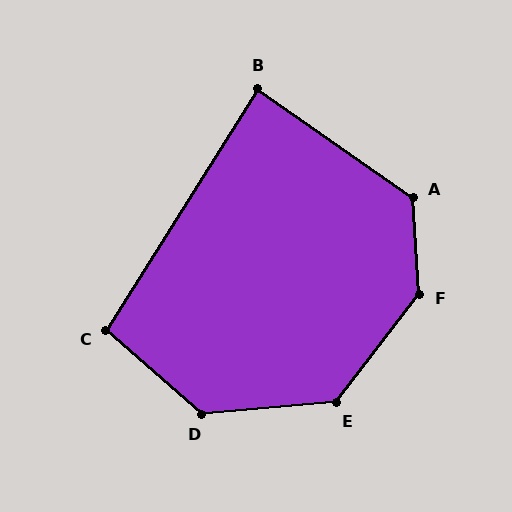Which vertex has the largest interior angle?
F, at approximately 139 degrees.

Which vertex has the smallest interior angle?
B, at approximately 87 degrees.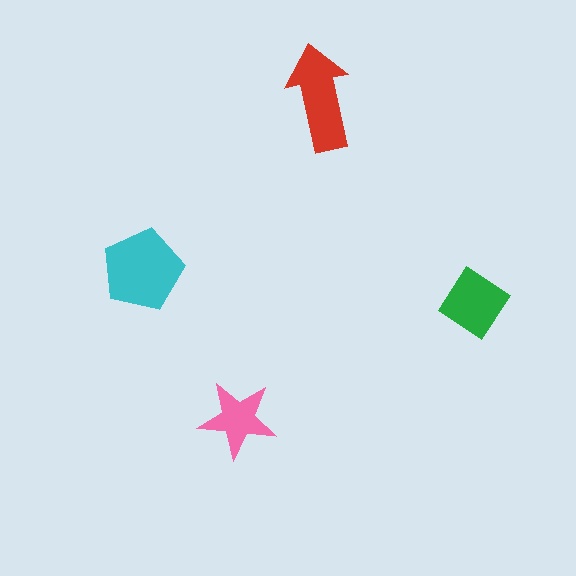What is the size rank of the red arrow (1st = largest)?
2nd.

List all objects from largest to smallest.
The cyan pentagon, the red arrow, the green diamond, the pink star.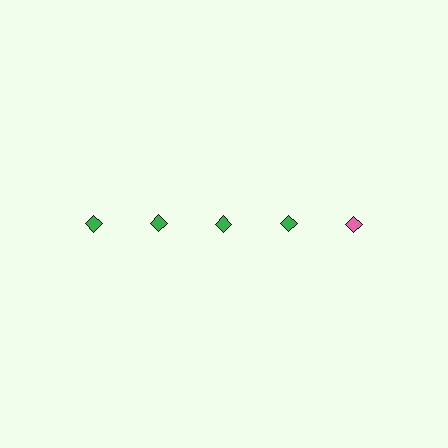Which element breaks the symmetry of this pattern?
The pink diamond in the top row, rightmost column breaks the symmetry. All other shapes are green diamonds.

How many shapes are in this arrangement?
There are 5 shapes arranged in a grid pattern.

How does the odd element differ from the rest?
It has a different color: pink instead of green.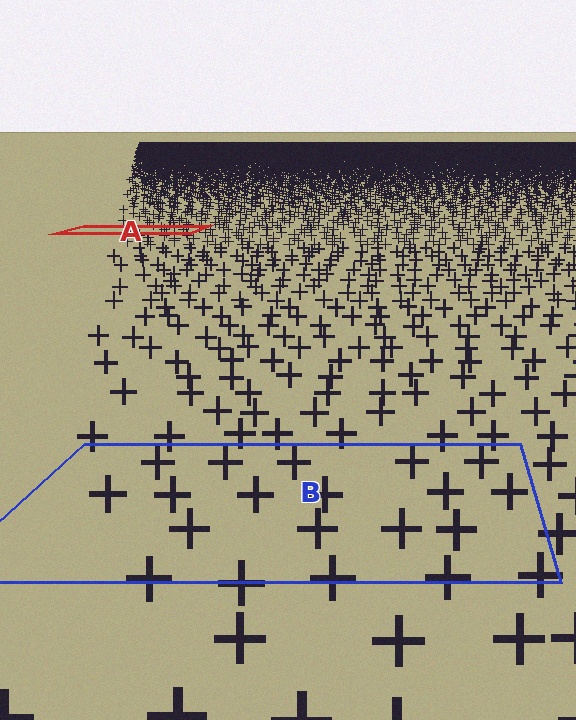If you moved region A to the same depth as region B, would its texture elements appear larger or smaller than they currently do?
They would appear larger. At a closer depth, the same texture elements are projected at a bigger on-screen size.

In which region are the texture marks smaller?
The texture marks are smaller in region A, because it is farther away.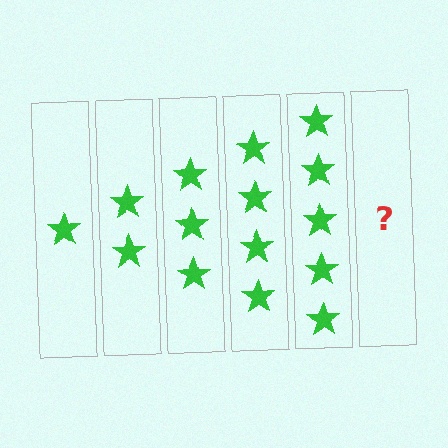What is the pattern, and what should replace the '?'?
The pattern is that each step adds one more star. The '?' should be 6 stars.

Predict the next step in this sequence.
The next step is 6 stars.